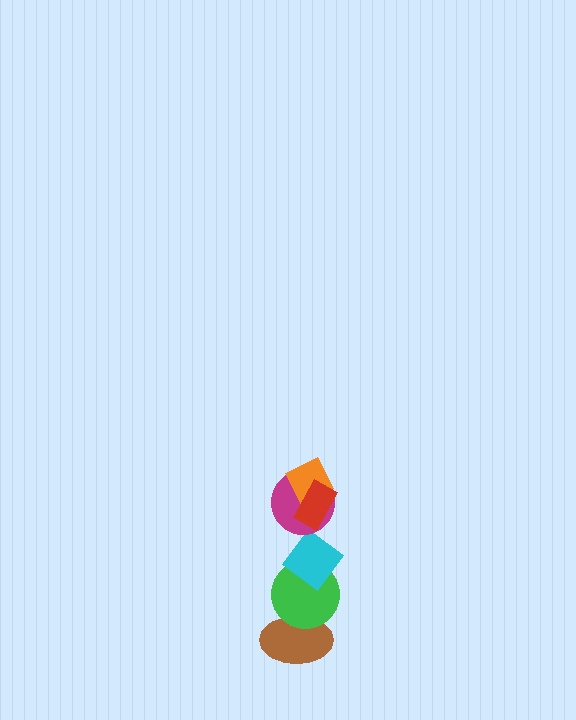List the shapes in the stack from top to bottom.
From top to bottom: the red rectangle, the orange diamond, the magenta circle, the cyan diamond, the green circle, the brown ellipse.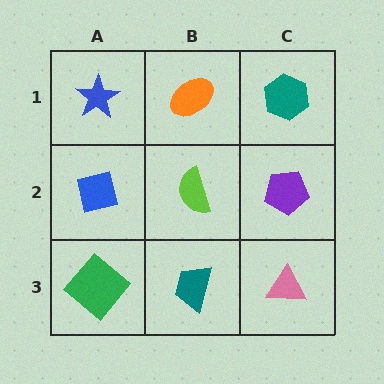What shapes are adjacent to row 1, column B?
A lime semicircle (row 2, column B), a blue star (row 1, column A), a teal hexagon (row 1, column C).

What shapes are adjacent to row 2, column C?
A teal hexagon (row 1, column C), a pink triangle (row 3, column C), a lime semicircle (row 2, column B).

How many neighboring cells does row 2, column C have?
3.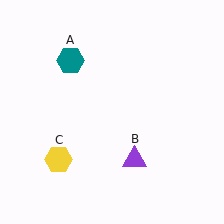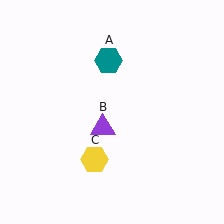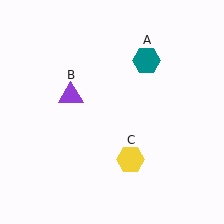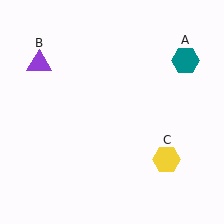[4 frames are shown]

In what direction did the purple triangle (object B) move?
The purple triangle (object B) moved up and to the left.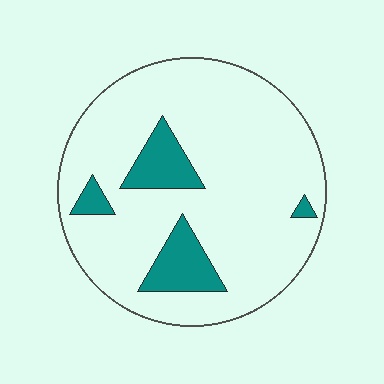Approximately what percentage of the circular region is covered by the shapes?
Approximately 15%.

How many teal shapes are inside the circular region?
4.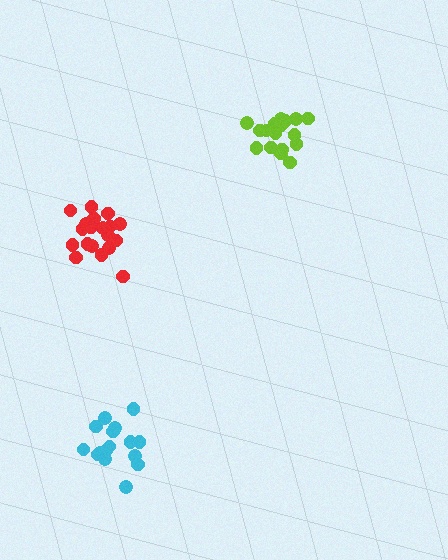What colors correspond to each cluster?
The clusters are colored: red, lime, cyan.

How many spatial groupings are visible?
There are 3 spatial groupings.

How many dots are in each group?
Group 1: 19 dots, Group 2: 18 dots, Group 3: 17 dots (54 total).